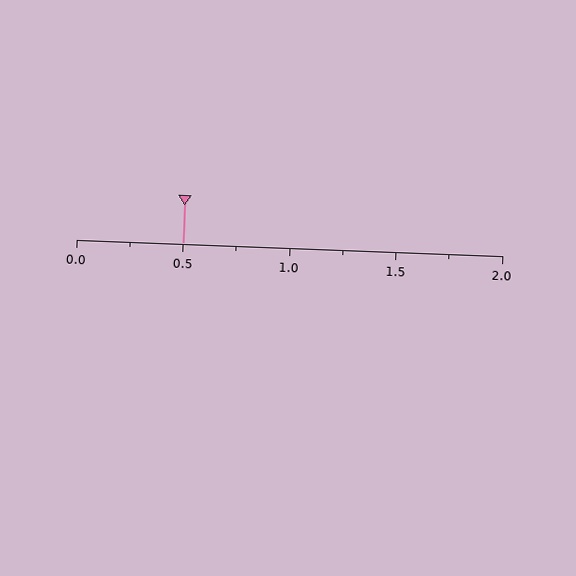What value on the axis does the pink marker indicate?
The marker indicates approximately 0.5.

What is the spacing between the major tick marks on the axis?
The major ticks are spaced 0.5 apart.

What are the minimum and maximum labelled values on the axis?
The axis runs from 0.0 to 2.0.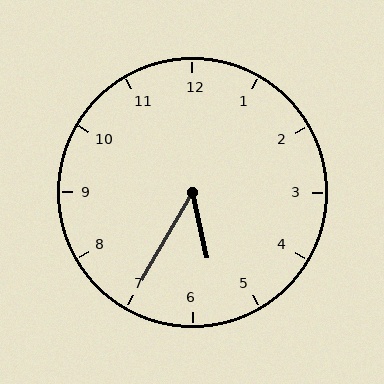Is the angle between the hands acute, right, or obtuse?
It is acute.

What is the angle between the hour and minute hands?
Approximately 42 degrees.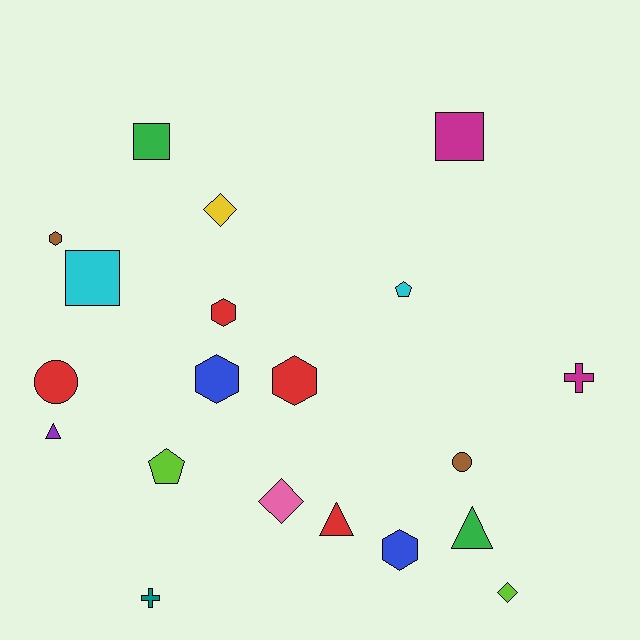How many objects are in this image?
There are 20 objects.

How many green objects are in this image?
There are 2 green objects.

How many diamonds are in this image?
There are 3 diamonds.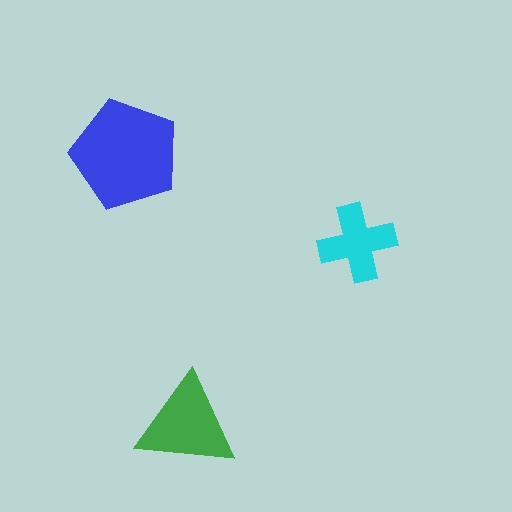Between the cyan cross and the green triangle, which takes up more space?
The green triangle.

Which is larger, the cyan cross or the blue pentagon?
The blue pentagon.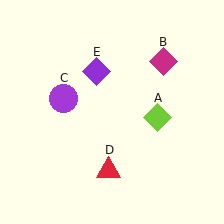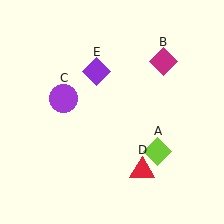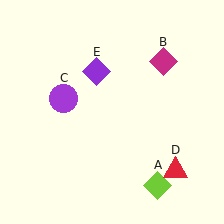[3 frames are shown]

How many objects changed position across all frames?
2 objects changed position: lime diamond (object A), red triangle (object D).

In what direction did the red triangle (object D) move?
The red triangle (object D) moved right.